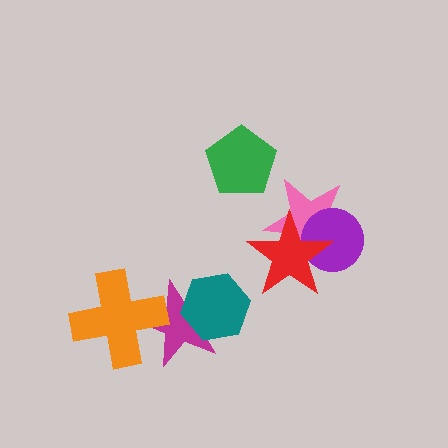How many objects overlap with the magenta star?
2 objects overlap with the magenta star.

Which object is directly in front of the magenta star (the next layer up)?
The teal hexagon is directly in front of the magenta star.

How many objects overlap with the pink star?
2 objects overlap with the pink star.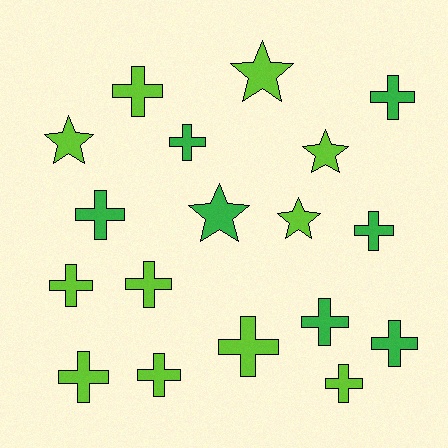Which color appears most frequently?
Lime, with 11 objects.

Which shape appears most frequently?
Cross, with 13 objects.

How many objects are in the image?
There are 18 objects.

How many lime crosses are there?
There are 7 lime crosses.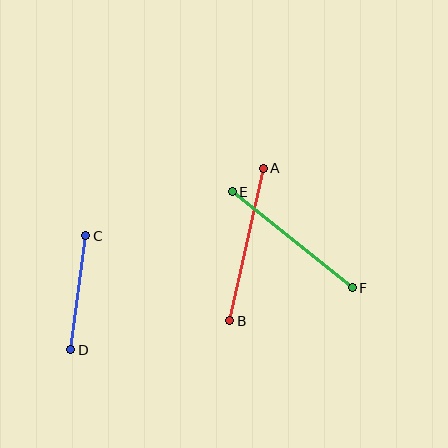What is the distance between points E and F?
The distance is approximately 154 pixels.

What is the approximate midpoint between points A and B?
The midpoint is at approximately (247, 245) pixels.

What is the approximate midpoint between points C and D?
The midpoint is at approximately (78, 293) pixels.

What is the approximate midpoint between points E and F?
The midpoint is at approximately (292, 240) pixels.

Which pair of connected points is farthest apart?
Points A and B are farthest apart.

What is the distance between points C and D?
The distance is approximately 115 pixels.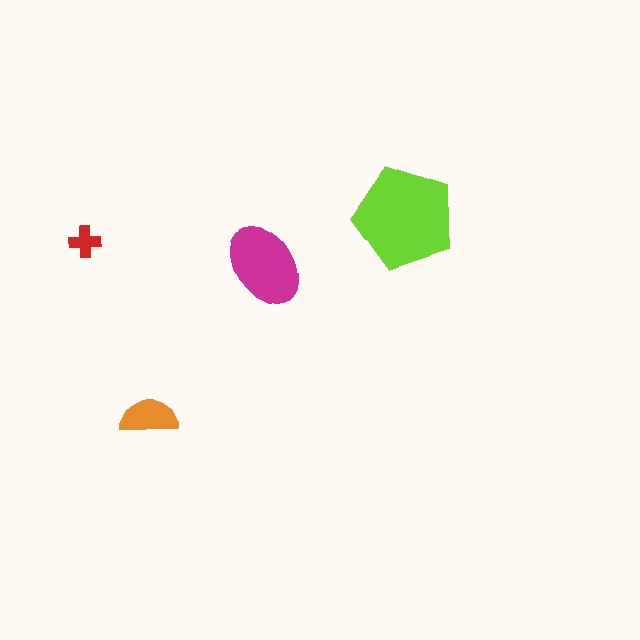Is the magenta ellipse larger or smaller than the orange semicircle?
Larger.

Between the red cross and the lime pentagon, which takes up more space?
The lime pentagon.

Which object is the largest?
The lime pentagon.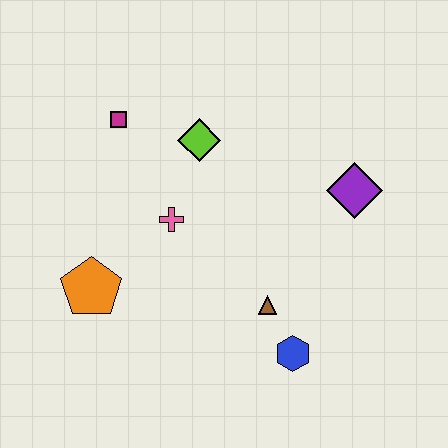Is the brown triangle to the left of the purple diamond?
Yes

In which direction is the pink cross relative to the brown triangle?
The pink cross is to the left of the brown triangle.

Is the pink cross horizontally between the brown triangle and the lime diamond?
No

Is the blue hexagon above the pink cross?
No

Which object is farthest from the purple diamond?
The orange pentagon is farthest from the purple diamond.